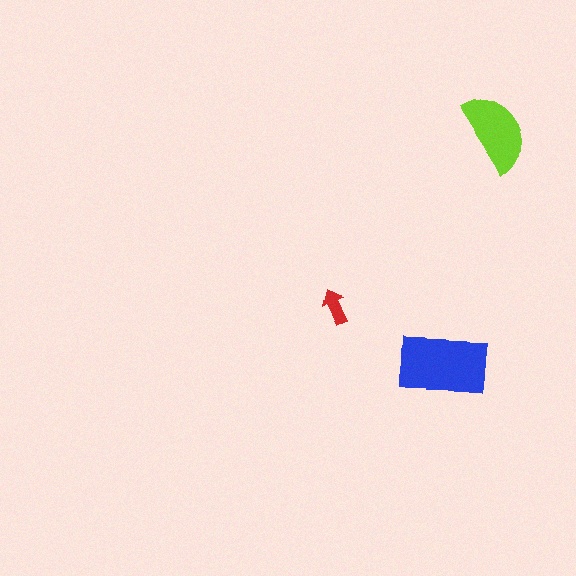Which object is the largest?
The blue rectangle.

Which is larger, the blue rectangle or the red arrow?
The blue rectangle.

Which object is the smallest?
The red arrow.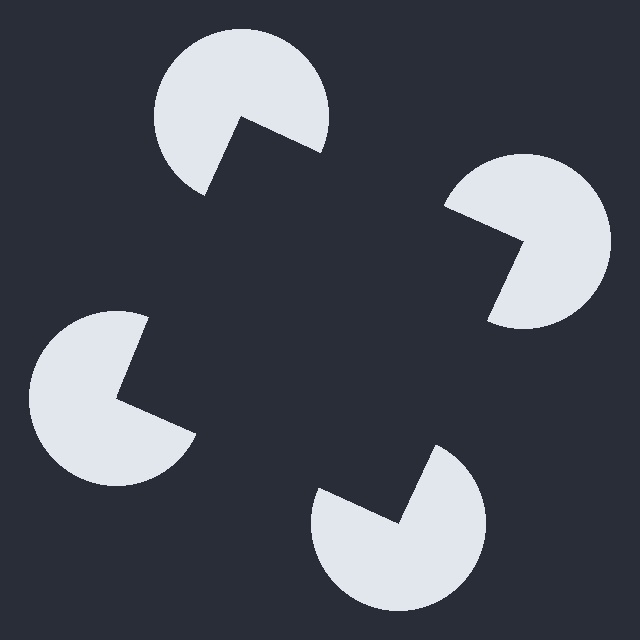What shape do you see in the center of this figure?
An illusory square — its edges are inferred from the aligned wedge cuts in the pac-man discs, not physically drawn.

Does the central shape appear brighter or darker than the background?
It typically appears slightly darker than the background, even though no actual brightness change is drawn.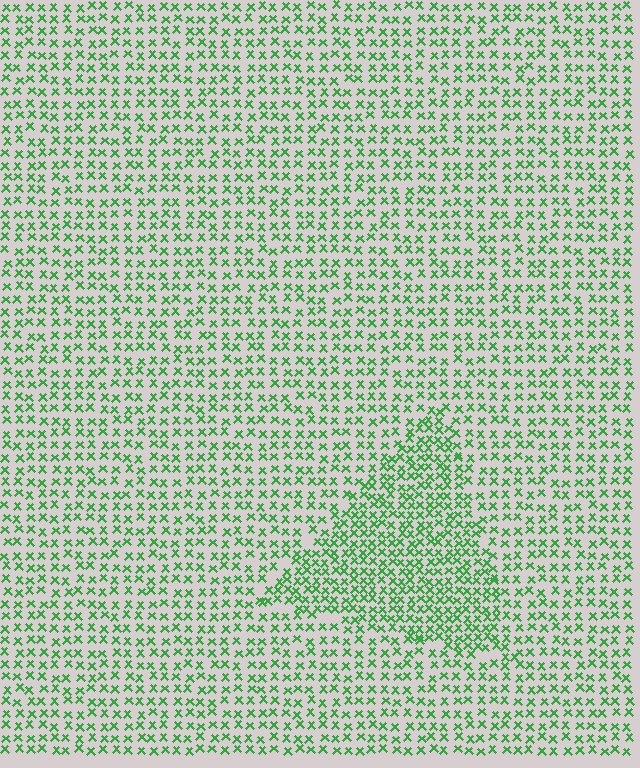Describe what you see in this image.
The image contains small green elements arranged at two different densities. A triangle-shaped region is visible where the elements are more densely packed than the surrounding area.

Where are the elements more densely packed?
The elements are more densely packed inside the triangle boundary.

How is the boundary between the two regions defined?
The boundary is defined by a change in element density (approximately 1.7x ratio). All elements are the same color, size, and shape.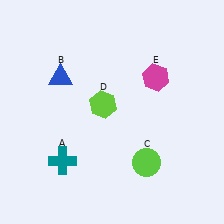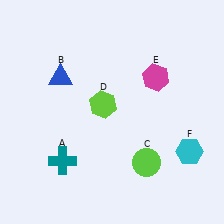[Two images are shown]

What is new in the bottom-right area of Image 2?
A cyan hexagon (F) was added in the bottom-right area of Image 2.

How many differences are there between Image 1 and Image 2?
There is 1 difference between the two images.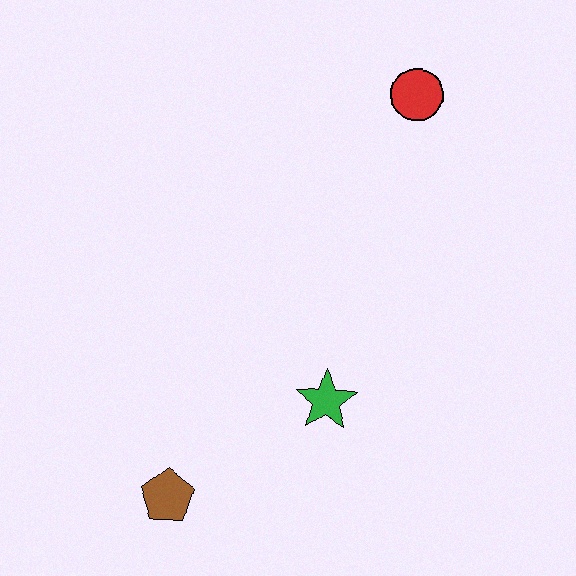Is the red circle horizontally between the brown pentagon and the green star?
No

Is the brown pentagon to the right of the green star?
No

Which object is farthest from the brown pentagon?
The red circle is farthest from the brown pentagon.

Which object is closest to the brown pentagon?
The green star is closest to the brown pentagon.